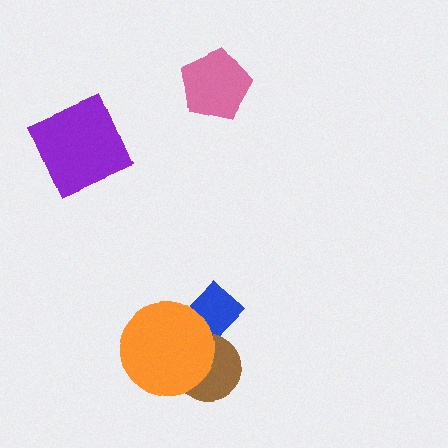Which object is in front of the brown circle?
The orange circle is in front of the brown circle.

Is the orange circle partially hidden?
No, no other shape covers it.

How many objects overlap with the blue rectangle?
2 objects overlap with the blue rectangle.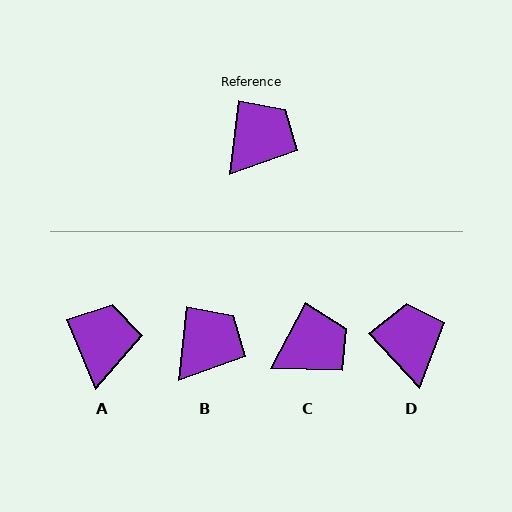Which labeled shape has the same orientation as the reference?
B.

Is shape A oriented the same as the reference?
No, it is off by about 29 degrees.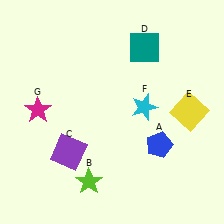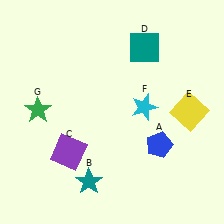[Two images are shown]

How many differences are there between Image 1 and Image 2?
There are 2 differences between the two images.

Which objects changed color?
B changed from lime to teal. G changed from magenta to green.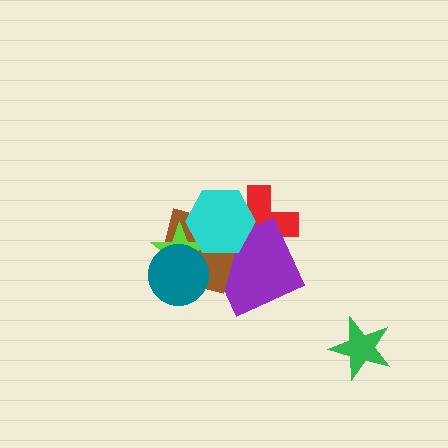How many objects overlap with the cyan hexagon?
4 objects overlap with the cyan hexagon.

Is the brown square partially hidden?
Yes, it is partially covered by another shape.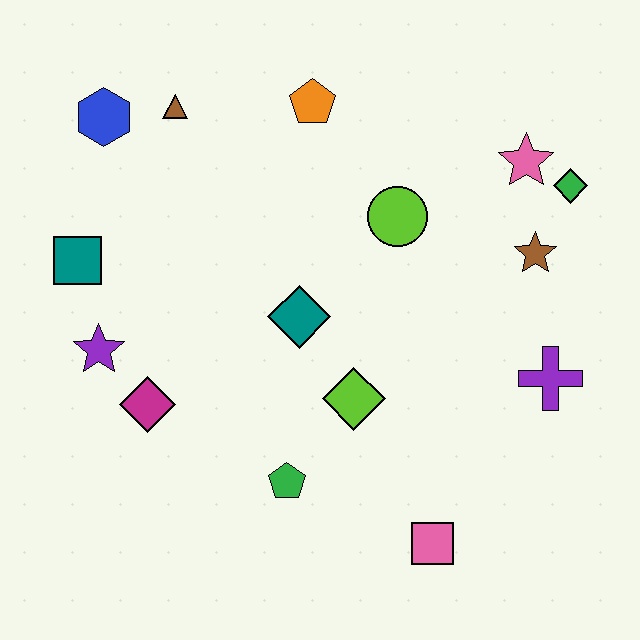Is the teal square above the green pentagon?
Yes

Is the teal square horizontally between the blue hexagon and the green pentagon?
No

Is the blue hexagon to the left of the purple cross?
Yes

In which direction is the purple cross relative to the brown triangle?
The purple cross is to the right of the brown triangle.